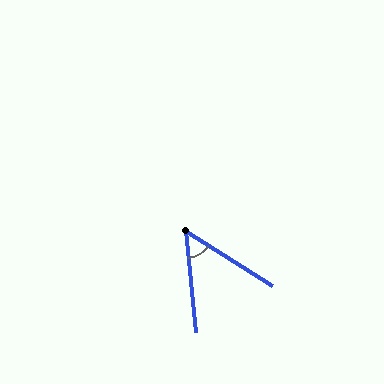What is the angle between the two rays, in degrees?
Approximately 52 degrees.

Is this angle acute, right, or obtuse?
It is acute.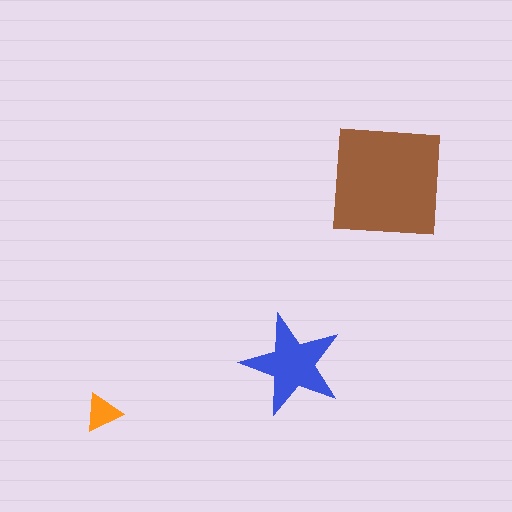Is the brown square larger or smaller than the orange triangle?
Larger.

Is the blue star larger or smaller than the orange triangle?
Larger.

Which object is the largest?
The brown square.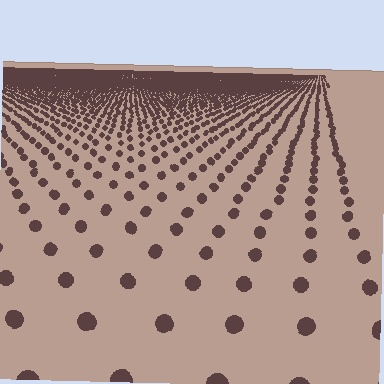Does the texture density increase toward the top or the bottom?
Density increases toward the top.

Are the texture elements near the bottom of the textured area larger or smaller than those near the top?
Larger. Near the bottom, elements are closer to the viewer and appear at a bigger on-screen size.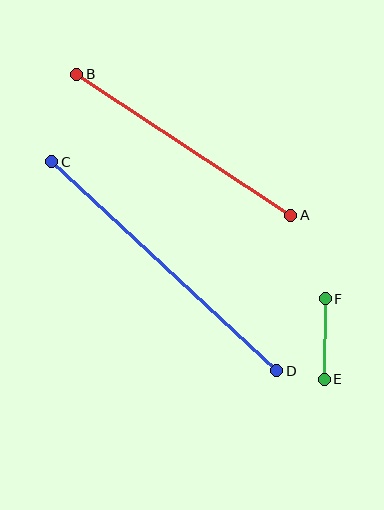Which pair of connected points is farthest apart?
Points C and D are farthest apart.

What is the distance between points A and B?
The distance is approximately 256 pixels.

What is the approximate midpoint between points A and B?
The midpoint is at approximately (184, 145) pixels.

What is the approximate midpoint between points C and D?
The midpoint is at approximately (164, 266) pixels.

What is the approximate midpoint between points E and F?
The midpoint is at approximately (325, 339) pixels.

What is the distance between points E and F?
The distance is approximately 80 pixels.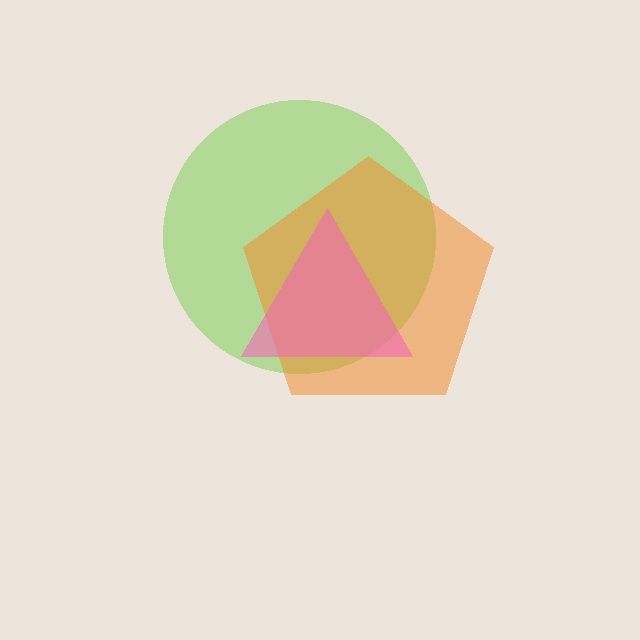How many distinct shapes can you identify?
There are 3 distinct shapes: a lime circle, an orange pentagon, a pink triangle.